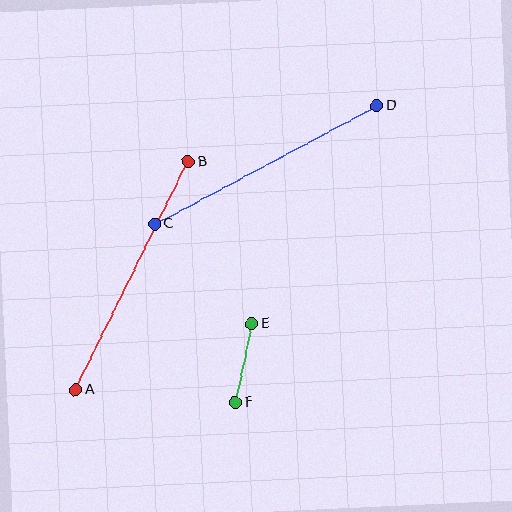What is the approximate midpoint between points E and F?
The midpoint is at approximately (244, 363) pixels.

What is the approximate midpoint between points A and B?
The midpoint is at approximately (132, 276) pixels.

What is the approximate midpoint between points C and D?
The midpoint is at approximately (266, 165) pixels.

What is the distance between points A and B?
The distance is approximately 254 pixels.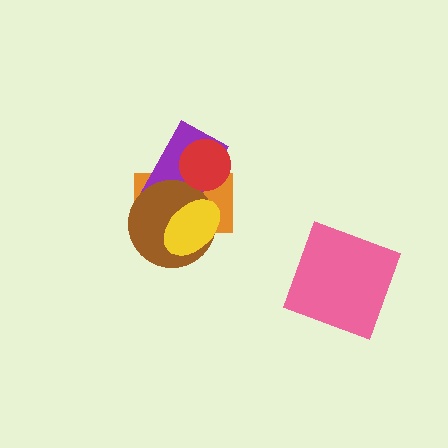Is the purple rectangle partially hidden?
Yes, it is partially covered by another shape.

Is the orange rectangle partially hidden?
Yes, it is partially covered by another shape.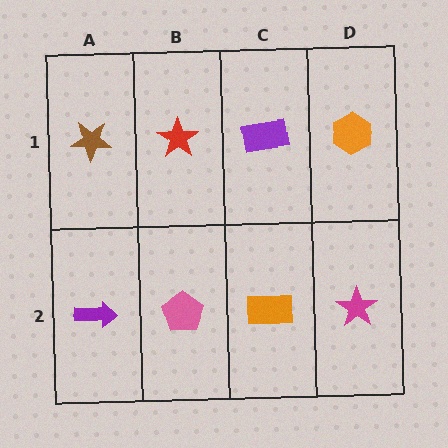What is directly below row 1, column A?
A purple arrow.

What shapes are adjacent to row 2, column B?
A red star (row 1, column B), a purple arrow (row 2, column A), an orange rectangle (row 2, column C).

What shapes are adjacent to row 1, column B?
A pink pentagon (row 2, column B), a brown star (row 1, column A), a purple rectangle (row 1, column C).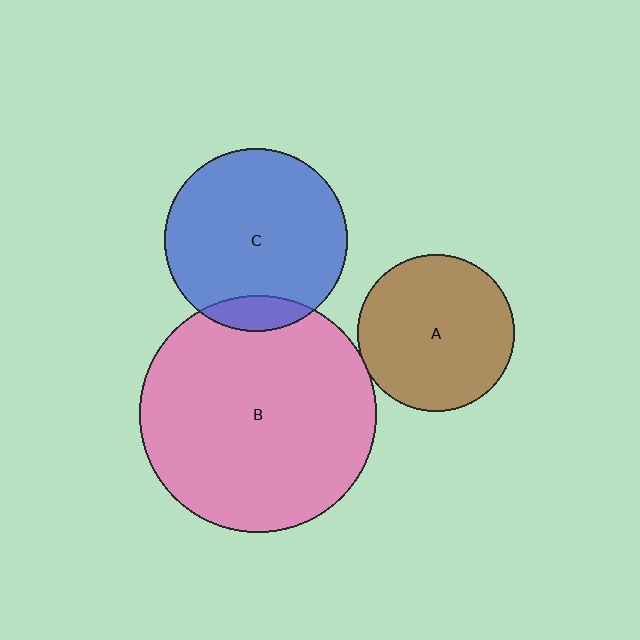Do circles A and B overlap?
Yes.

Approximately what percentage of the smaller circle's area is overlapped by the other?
Approximately 5%.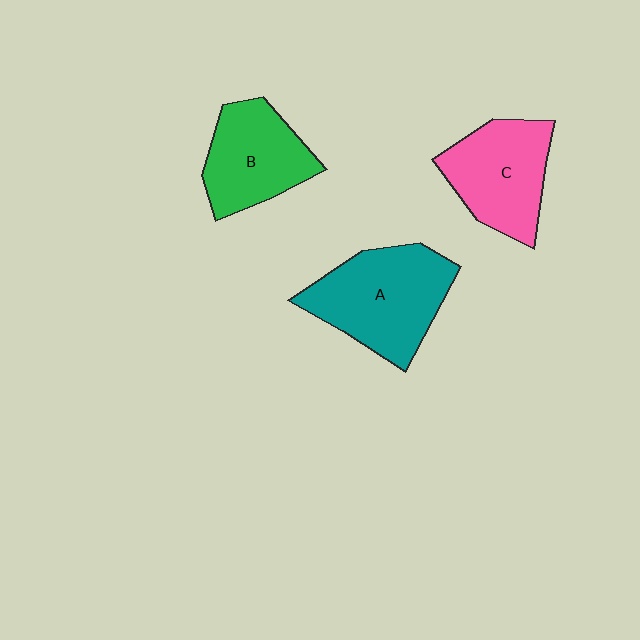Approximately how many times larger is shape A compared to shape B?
Approximately 1.3 times.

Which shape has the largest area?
Shape A (teal).